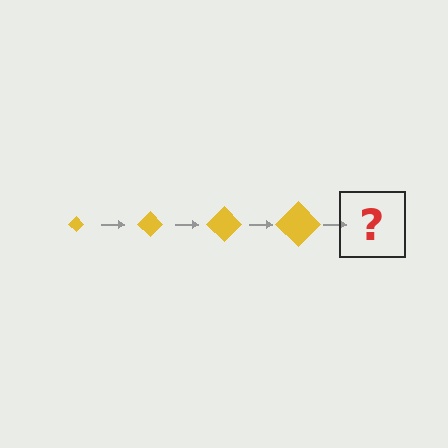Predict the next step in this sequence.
The next step is a yellow diamond, larger than the previous one.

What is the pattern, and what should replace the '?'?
The pattern is that the diamond gets progressively larger each step. The '?' should be a yellow diamond, larger than the previous one.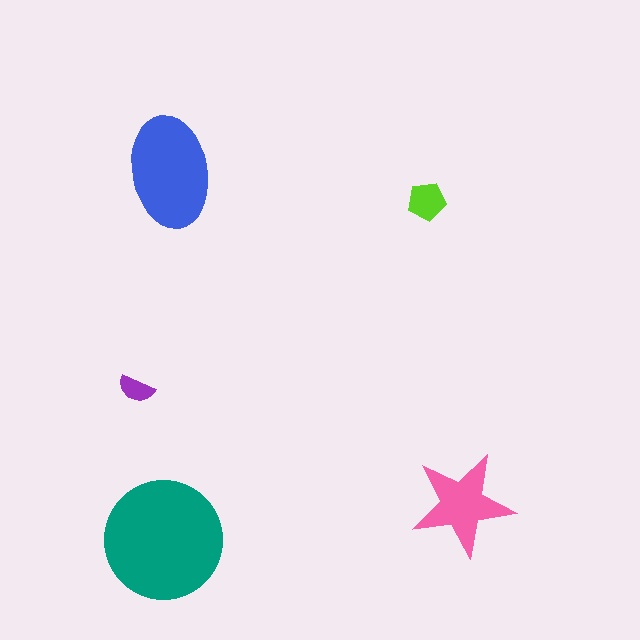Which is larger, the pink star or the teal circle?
The teal circle.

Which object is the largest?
The teal circle.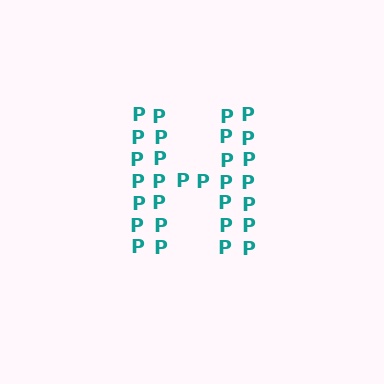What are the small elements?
The small elements are letter P's.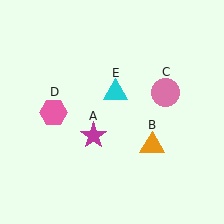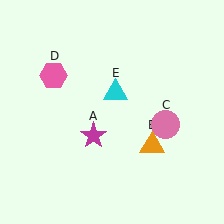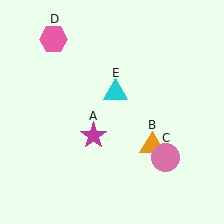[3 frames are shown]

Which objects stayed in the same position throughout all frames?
Magenta star (object A) and orange triangle (object B) and cyan triangle (object E) remained stationary.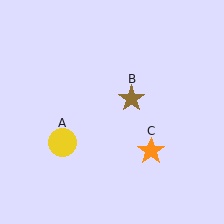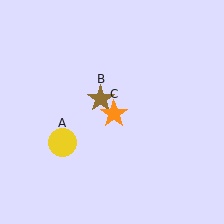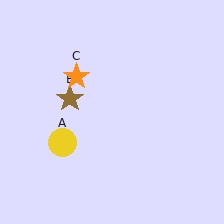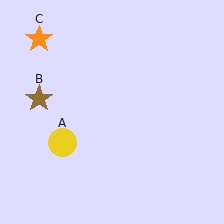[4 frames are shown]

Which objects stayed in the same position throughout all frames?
Yellow circle (object A) remained stationary.